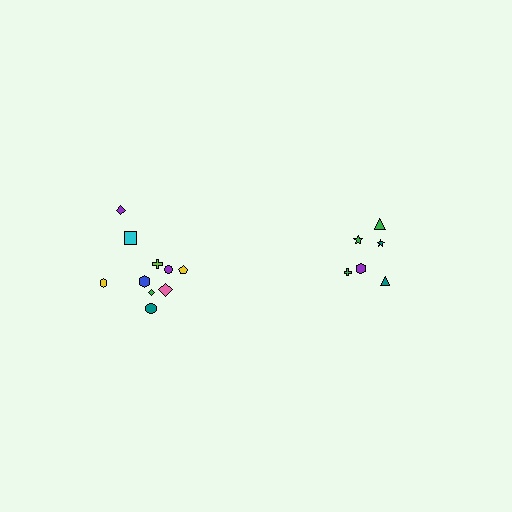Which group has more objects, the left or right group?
The left group.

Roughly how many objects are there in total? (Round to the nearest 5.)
Roughly 15 objects in total.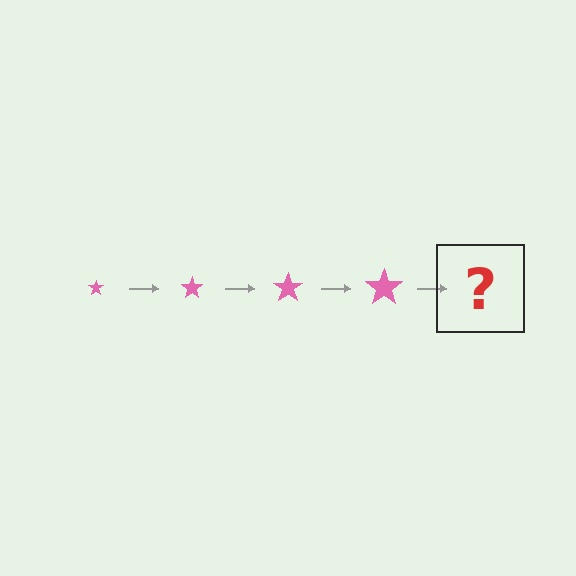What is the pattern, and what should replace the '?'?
The pattern is that the star gets progressively larger each step. The '?' should be a pink star, larger than the previous one.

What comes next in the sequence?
The next element should be a pink star, larger than the previous one.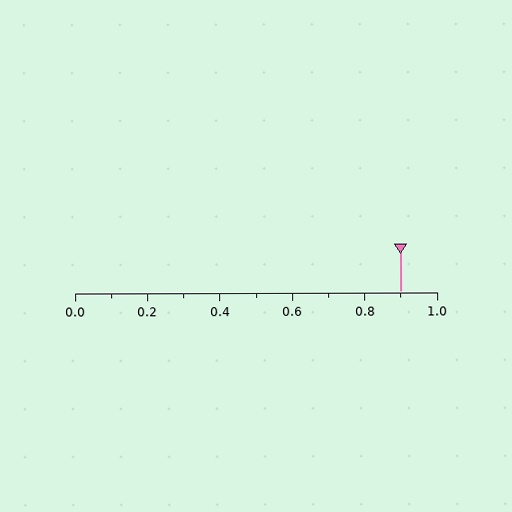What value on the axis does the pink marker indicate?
The marker indicates approximately 0.9.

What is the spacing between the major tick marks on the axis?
The major ticks are spaced 0.2 apart.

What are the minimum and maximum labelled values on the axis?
The axis runs from 0.0 to 1.0.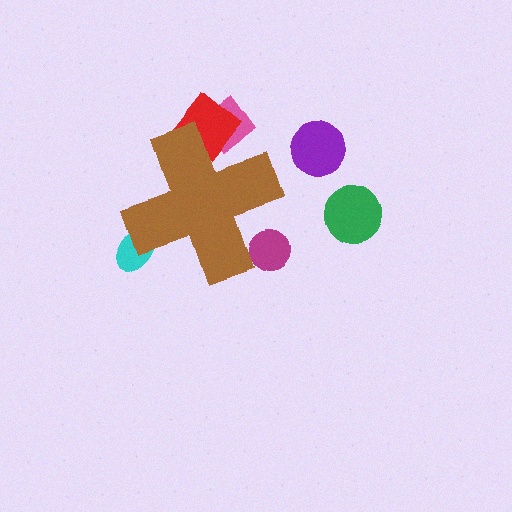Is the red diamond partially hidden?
Yes, the red diamond is partially hidden behind the brown cross.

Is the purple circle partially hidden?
No, the purple circle is fully visible.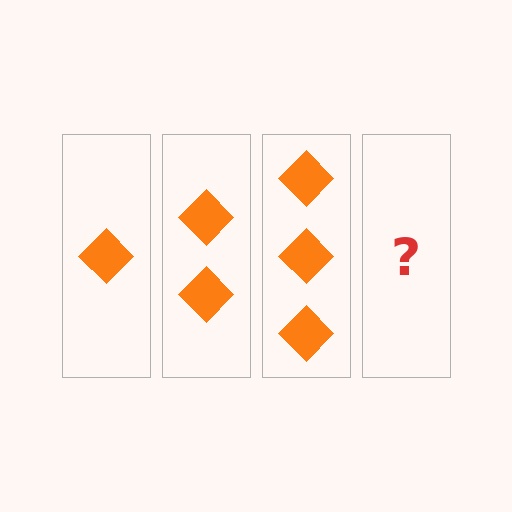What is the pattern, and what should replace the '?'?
The pattern is that each step adds one more diamond. The '?' should be 4 diamonds.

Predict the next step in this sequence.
The next step is 4 diamonds.